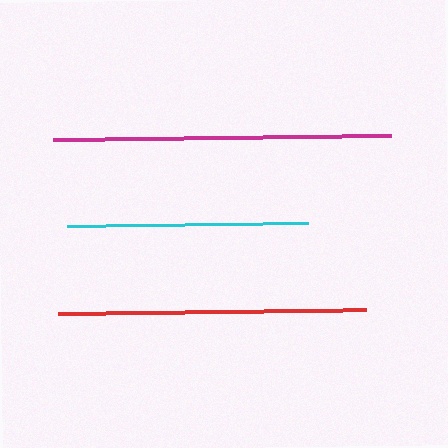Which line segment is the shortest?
The cyan line is the shortest at approximately 241 pixels.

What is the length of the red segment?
The red segment is approximately 308 pixels long.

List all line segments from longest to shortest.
From longest to shortest: magenta, red, cyan.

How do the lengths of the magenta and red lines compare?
The magenta and red lines are approximately the same length.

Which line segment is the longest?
The magenta line is the longest at approximately 338 pixels.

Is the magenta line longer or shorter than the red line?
The magenta line is longer than the red line.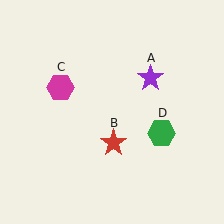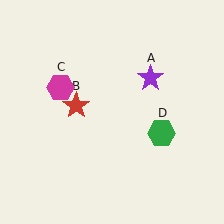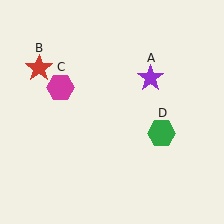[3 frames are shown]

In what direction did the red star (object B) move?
The red star (object B) moved up and to the left.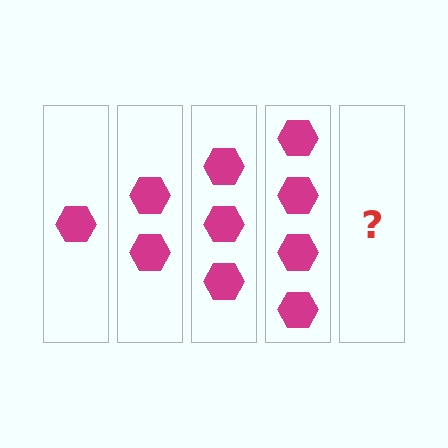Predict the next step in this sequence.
The next step is 5 hexagons.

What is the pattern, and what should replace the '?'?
The pattern is that each step adds one more hexagon. The '?' should be 5 hexagons.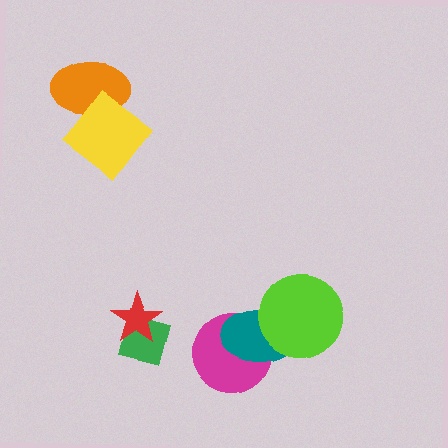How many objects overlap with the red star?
1 object overlaps with the red star.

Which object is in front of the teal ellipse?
The lime circle is in front of the teal ellipse.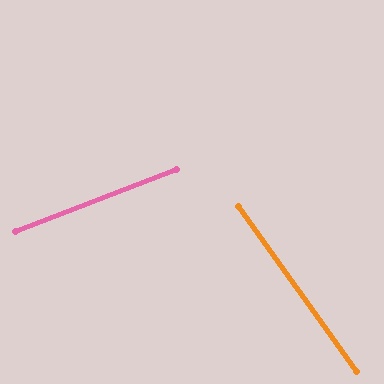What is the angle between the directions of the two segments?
Approximately 75 degrees.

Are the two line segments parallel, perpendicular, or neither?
Neither parallel nor perpendicular — they differ by about 75°.